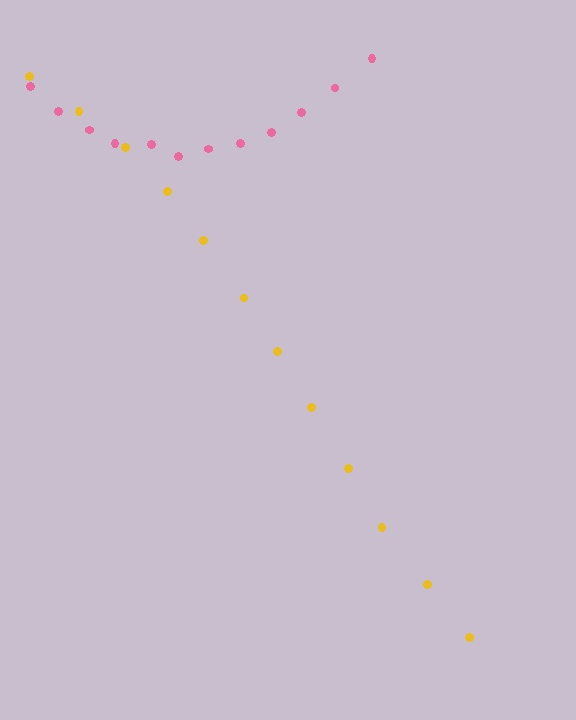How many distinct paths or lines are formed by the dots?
There are 2 distinct paths.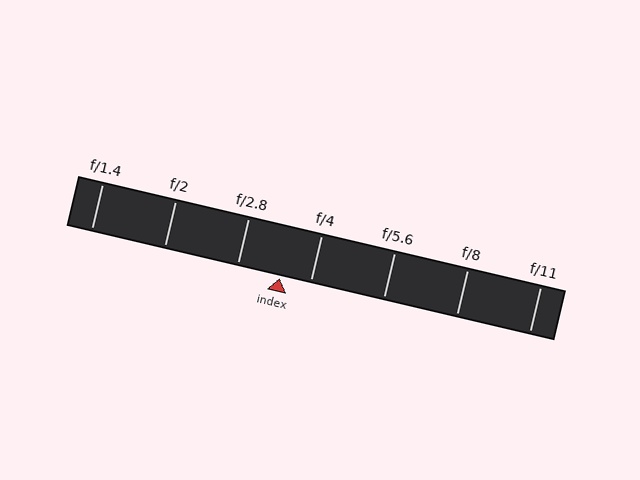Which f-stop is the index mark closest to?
The index mark is closest to f/4.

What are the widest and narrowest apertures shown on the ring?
The widest aperture shown is f/1.4 and the narrowest is f/11.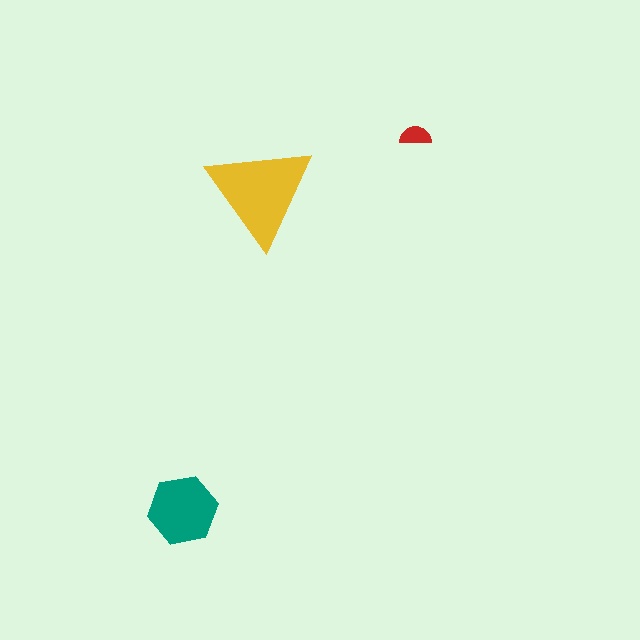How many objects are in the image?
There are 3 objects in the image.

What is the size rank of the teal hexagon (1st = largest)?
2nd.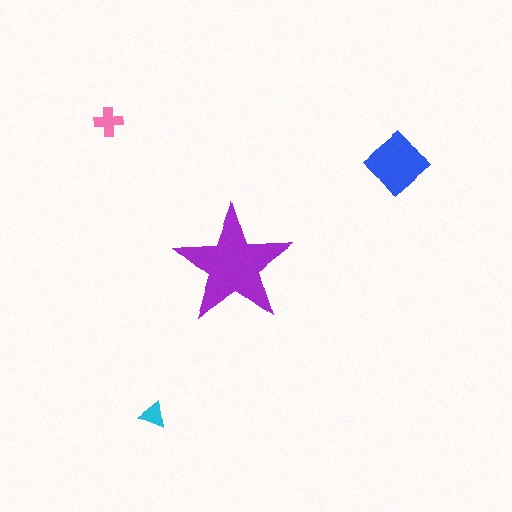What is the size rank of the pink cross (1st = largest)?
3rd.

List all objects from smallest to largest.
The cyan triangle, the pink cross, the blue diamond, the purple star.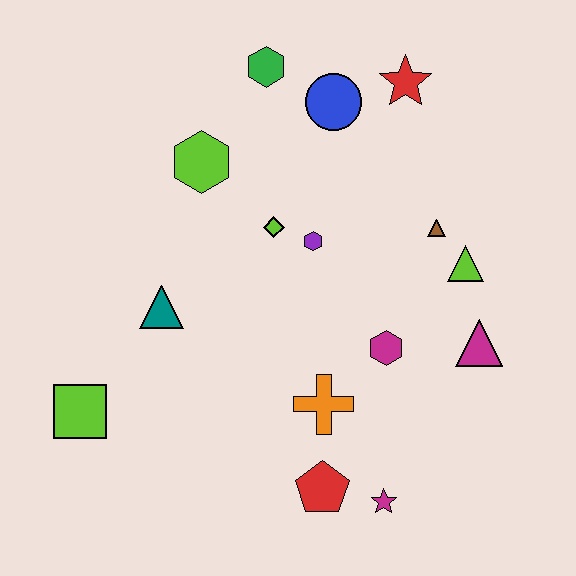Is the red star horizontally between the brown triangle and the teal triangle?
Yes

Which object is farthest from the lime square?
The red star is farthest from the lime square.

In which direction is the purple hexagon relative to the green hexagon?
The purple hexagon is below the green hexagon.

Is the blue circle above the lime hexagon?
Yes